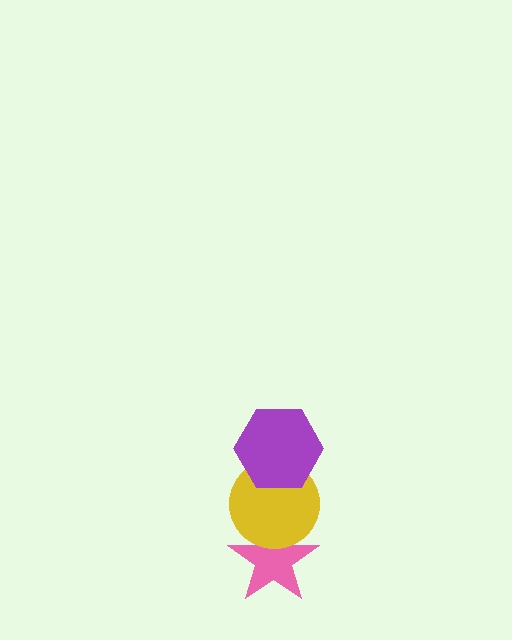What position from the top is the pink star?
The pink star is 3rd from the top.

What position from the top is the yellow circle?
The yellow circle is 2nd from the top.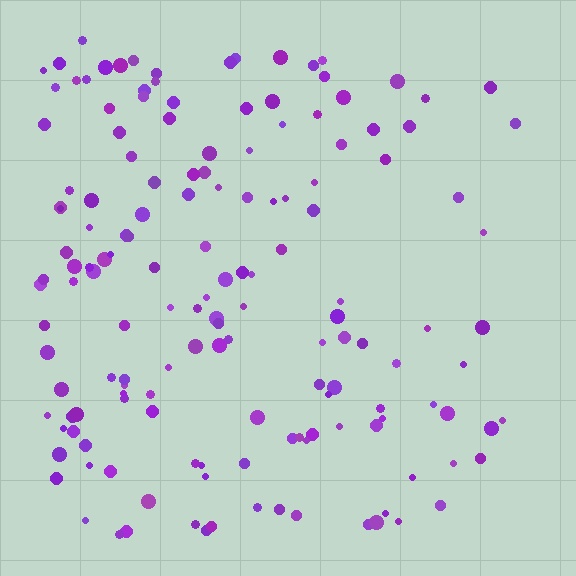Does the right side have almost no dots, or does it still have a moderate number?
Still a moderate number, just noticeably fewer than the left.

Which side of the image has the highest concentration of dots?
The left.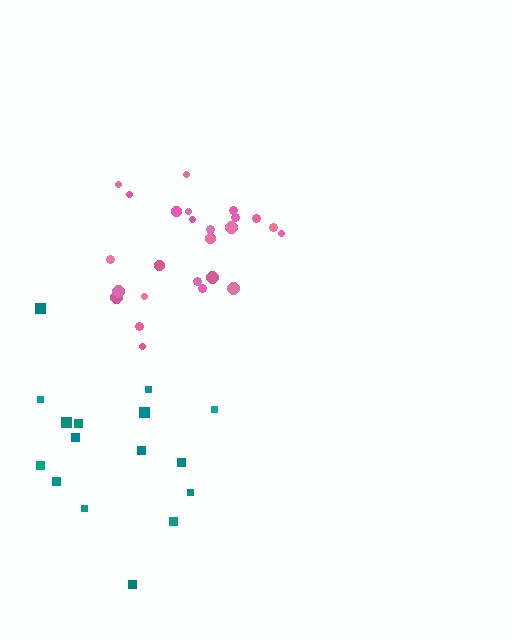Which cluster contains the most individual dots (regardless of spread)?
Pink (25).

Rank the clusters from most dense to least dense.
pink, teal.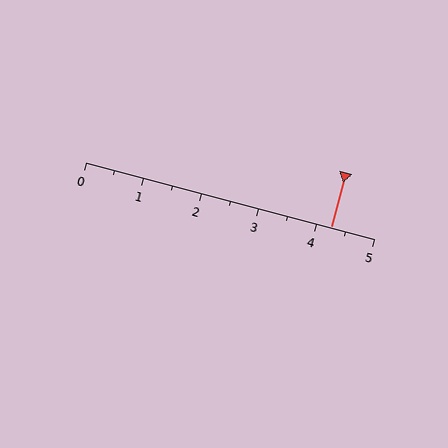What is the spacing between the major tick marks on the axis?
The major ticks are spaced 1 apart.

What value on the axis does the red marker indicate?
The marker indicates approximately 4.2.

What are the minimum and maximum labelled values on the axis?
The axis runs from 0 to 5.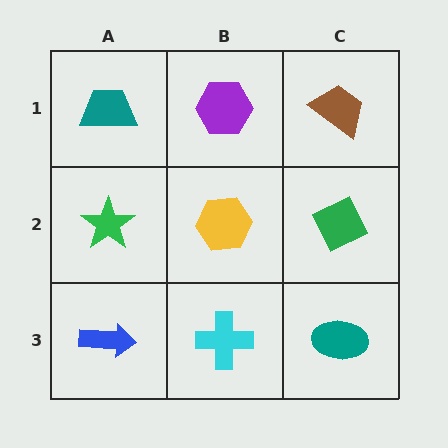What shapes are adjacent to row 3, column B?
A yellow hexagon (row 2, column B), a blue arrow (row 3, column A), a teal ellipse (row 3, column C).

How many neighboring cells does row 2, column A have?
3.